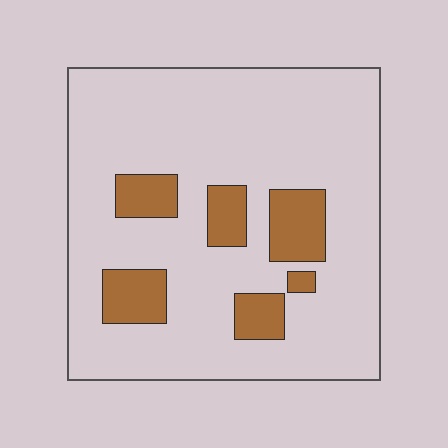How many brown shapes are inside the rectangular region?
6.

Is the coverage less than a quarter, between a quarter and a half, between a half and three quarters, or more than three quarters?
Less than a quarter.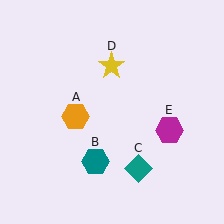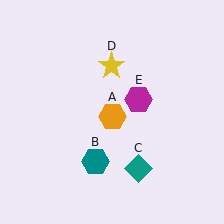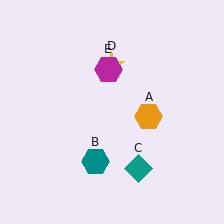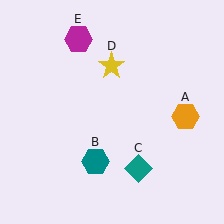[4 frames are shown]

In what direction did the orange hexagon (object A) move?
The orange hexagon (object A) moved right.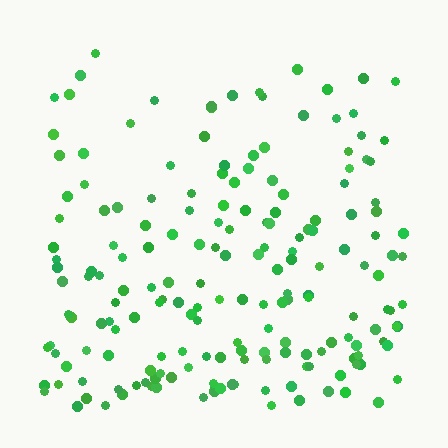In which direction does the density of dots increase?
From top to bottom, with the bottom side densest.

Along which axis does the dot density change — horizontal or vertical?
Vertical.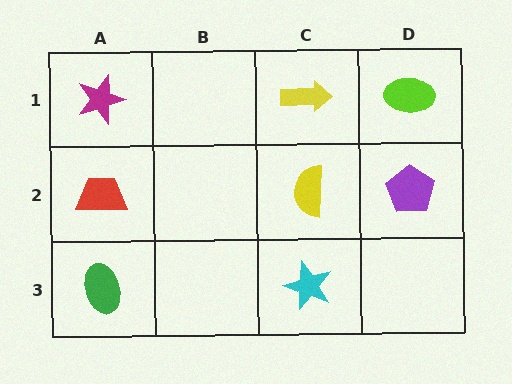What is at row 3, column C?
A cyan star.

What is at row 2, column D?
A purple pentagon.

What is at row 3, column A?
A green ellipse.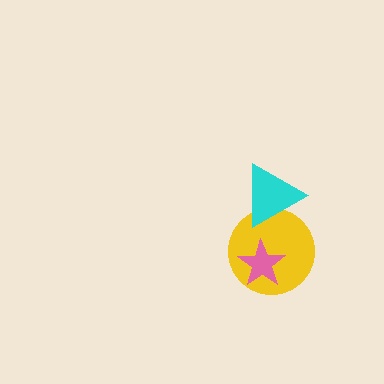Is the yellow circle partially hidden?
Yes, it is partially covered by another shape.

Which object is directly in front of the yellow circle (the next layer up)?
The pink star is directly in front of the yellow circle.